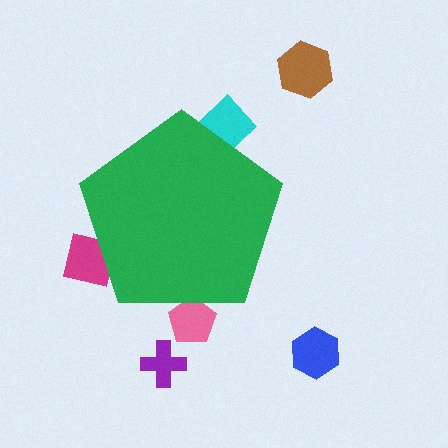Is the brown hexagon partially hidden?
No, the brown hexagon is fully visible.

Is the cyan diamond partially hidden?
Yes, the cyan diamond is partially hidden behind the green pentagon.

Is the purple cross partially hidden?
No, the purple cross is fully visible.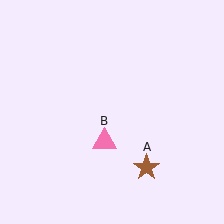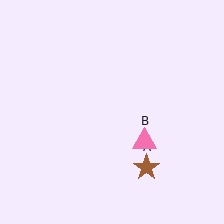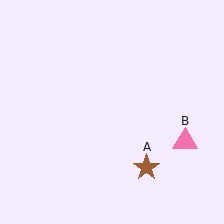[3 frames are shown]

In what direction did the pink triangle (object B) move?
The pink triangle (object B) moved right.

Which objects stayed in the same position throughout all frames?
Brown star (object A) remained stationary.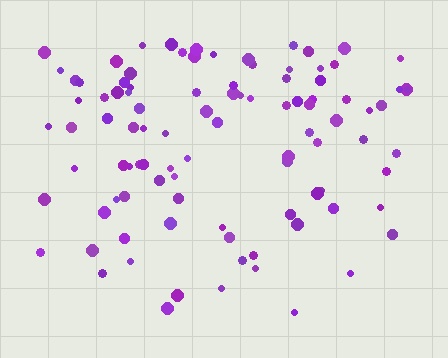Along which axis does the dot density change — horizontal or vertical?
Vertical.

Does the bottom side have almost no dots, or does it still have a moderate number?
Still a moderate number, just noticeably fewer than the top.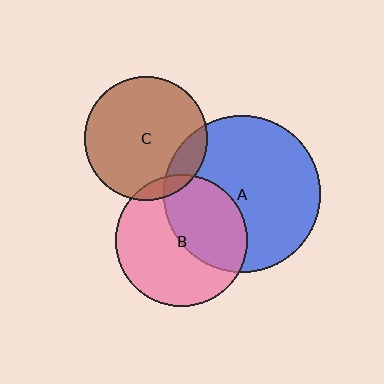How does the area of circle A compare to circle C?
Approximately 1.6 times.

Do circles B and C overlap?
Yes.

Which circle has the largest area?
Circle A (blue).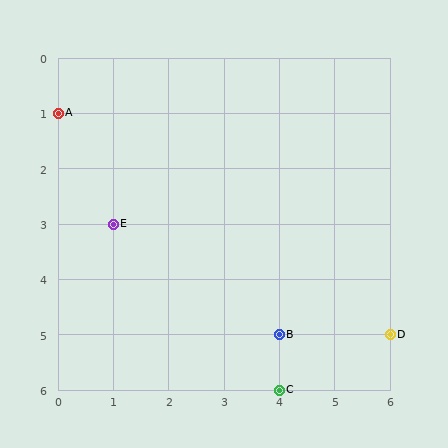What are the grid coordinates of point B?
Point B is at grid coordinates (4, 5).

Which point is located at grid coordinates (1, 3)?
Point E is at (1, 3).